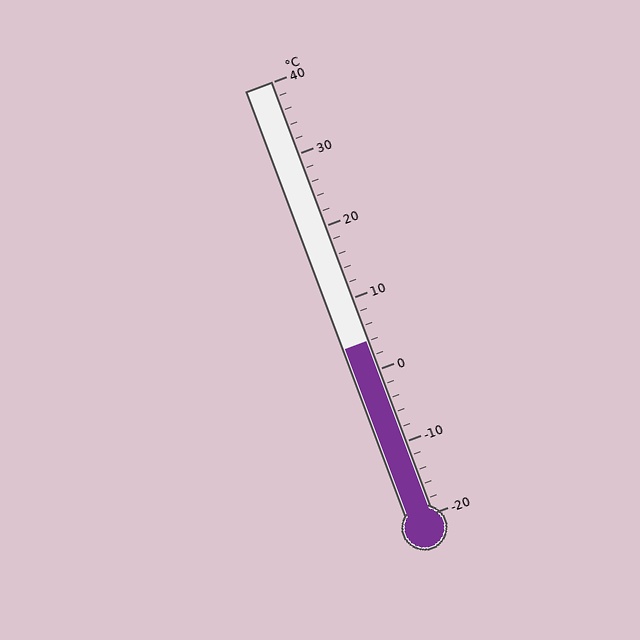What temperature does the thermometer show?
The thermometer shows approximately 4°C.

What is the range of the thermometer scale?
The thermometer scale ranges from -20°C to 40°C.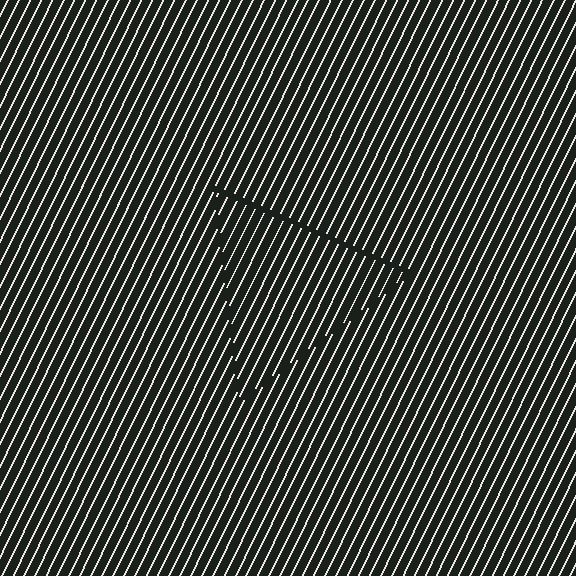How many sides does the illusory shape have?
3 sides — the line-ends trace a triangle.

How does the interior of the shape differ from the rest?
The interior of the shape contains the same grating, shifted by half a period — the contour is defined by the phase discontinuity where line-ends from the inner and outer gratings abut.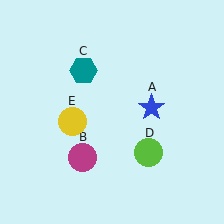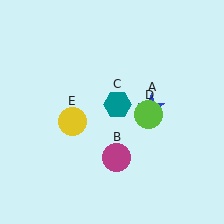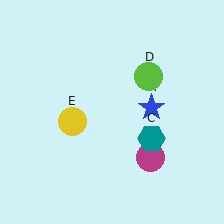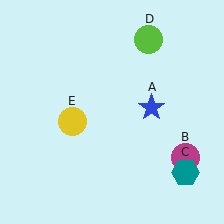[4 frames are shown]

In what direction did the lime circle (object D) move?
The lime circle (object D) moved up.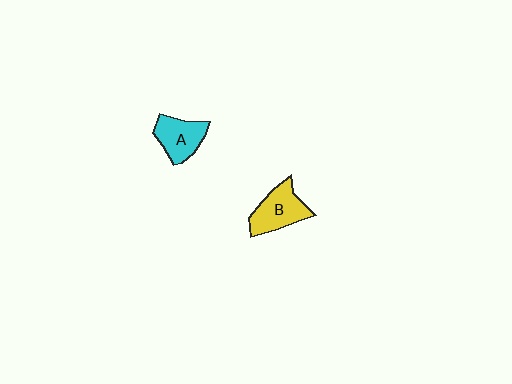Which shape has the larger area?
Shape B (yellow).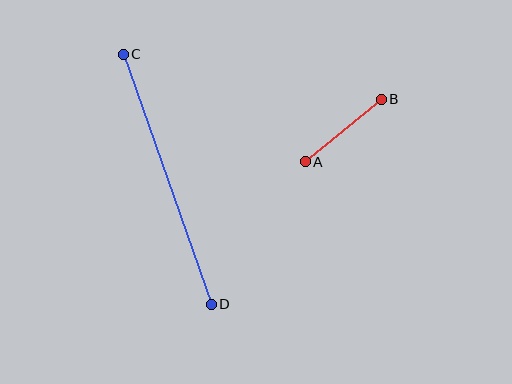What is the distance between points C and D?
The distance is approximately 265 pixels.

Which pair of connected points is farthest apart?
Points C and D are farthest apart.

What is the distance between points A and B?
The distance is approximately 98 pixels.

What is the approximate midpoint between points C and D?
The midpoint is at approximately (167, 179) pixels.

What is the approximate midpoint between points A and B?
The midpoint is at approximately (343, 131) pixels.